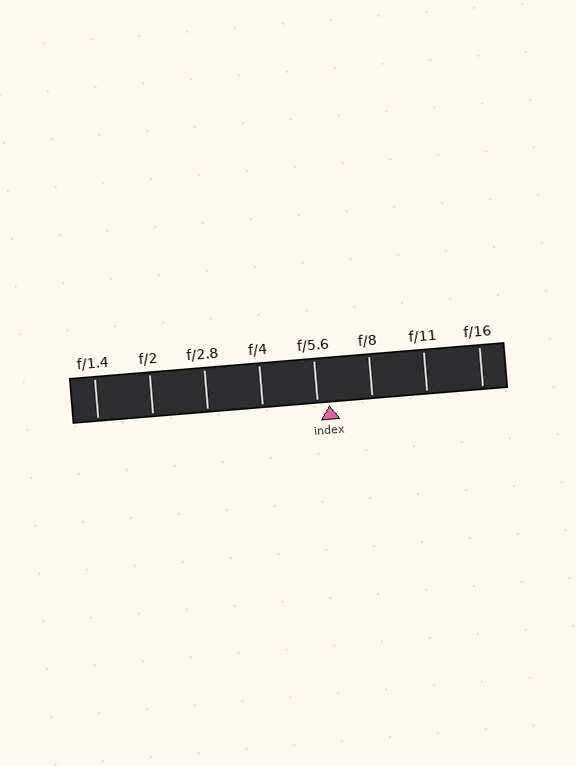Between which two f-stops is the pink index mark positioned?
The index mark is between f/5.6 and f/8.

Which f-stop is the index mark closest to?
The index mark is closest to f/5.6.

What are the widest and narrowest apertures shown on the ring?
The widest aperture shown is f/1.4 and the narrowest is f/16.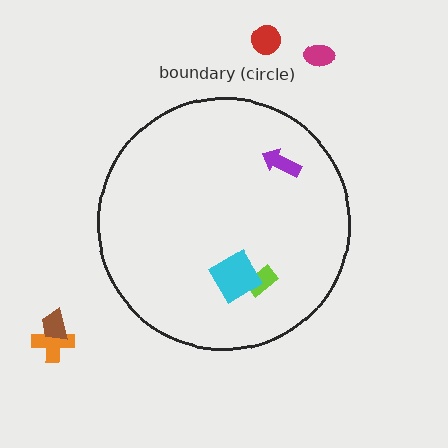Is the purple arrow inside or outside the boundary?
Inside.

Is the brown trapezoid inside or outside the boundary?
Outside.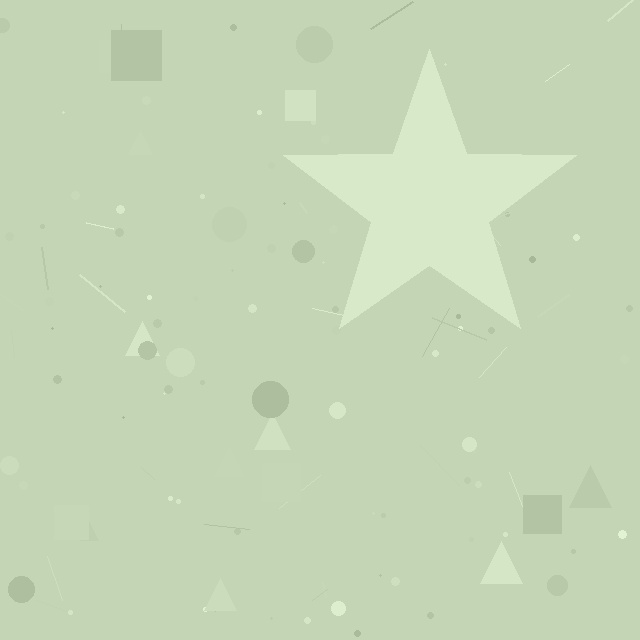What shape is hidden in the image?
A star is hidden in the image.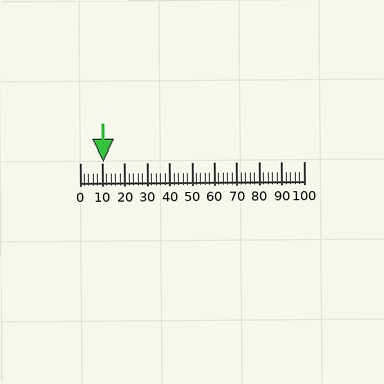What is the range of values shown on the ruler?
The ruler shows values from 0 to 100.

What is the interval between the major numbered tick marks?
The major tick marks are spaced 10 units apart.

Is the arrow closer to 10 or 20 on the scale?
The arrow is closer to 10.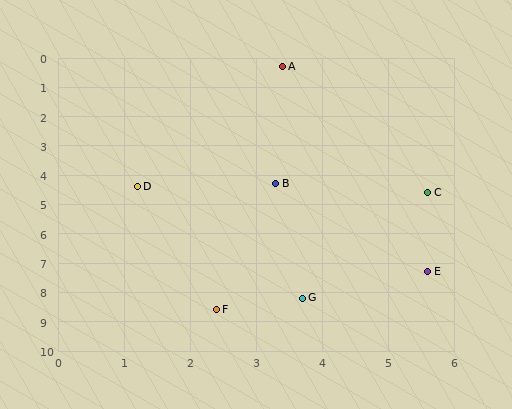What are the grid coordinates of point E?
Point E is at approximately (5.6, 7.3).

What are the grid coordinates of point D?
Point D is at approximately (1.2, 4.4).